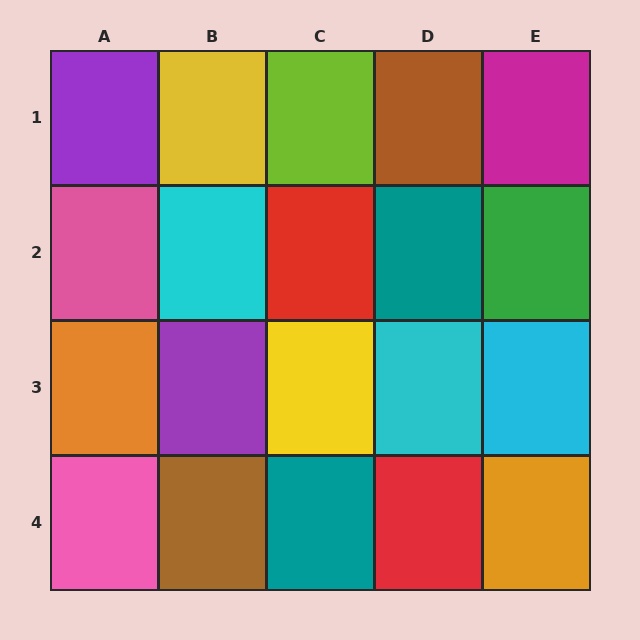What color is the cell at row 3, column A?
Orange.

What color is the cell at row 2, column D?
Teal.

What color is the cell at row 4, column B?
Brown.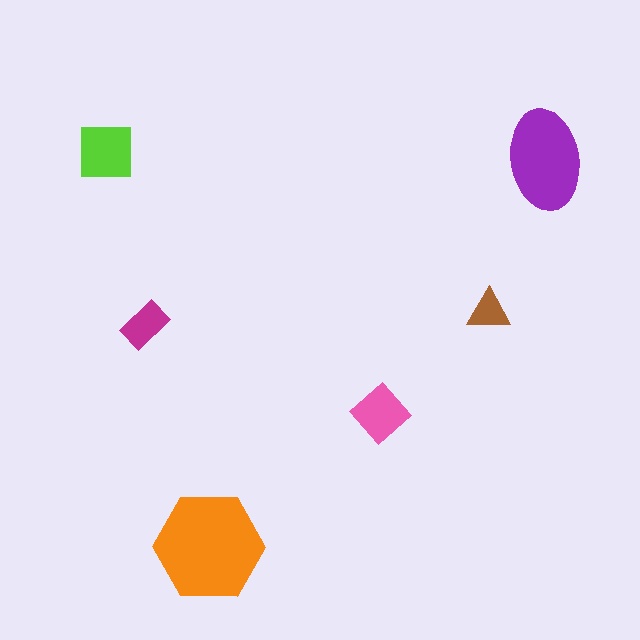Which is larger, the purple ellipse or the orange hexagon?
The orange hexagon.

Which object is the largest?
The orange hexagon.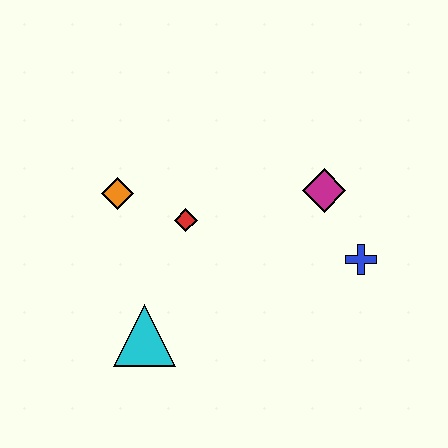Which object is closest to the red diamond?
The orange diamond is closest to the red diamond.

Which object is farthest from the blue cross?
The orange diamond is farthest from the blue cross.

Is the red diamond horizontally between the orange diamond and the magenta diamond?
Yes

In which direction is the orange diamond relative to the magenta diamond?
The orange diamond is to the left of the magenta diamond.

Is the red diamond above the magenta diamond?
No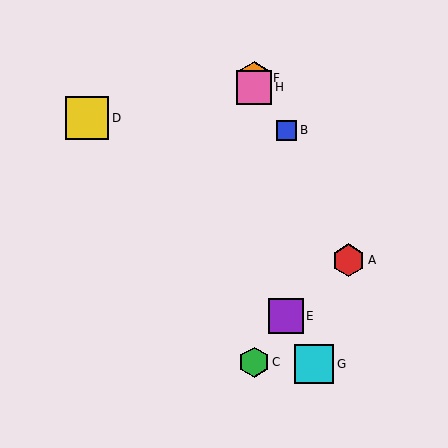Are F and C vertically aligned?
Yes, both are at x≈254.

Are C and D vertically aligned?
No, C is at x≈254 and D is at x≈87.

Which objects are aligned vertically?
Objects C, F, H are aligned vertically.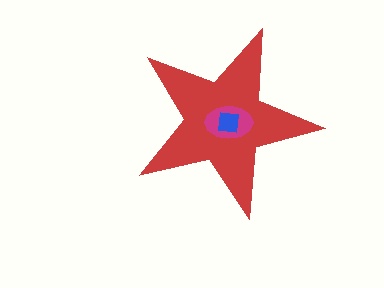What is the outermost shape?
The red star.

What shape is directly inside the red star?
The magenta ellipse.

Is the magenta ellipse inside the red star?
Yes.